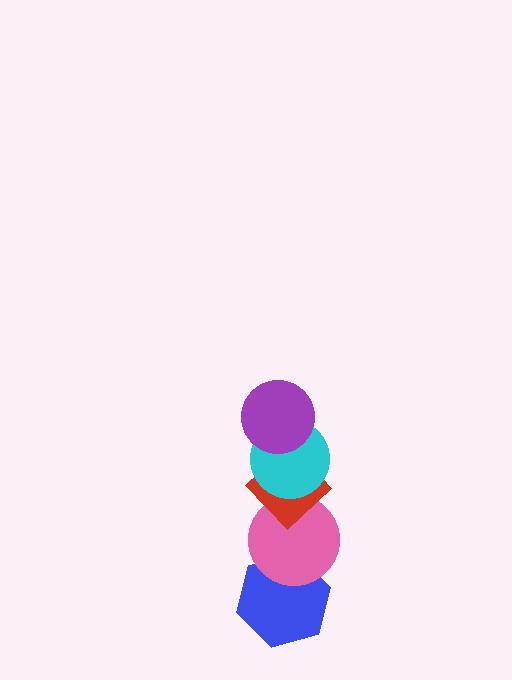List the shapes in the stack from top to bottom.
From top to bottom: the purple circle, the cyan circle, the red diamond, the pink circle, the blue hexagon.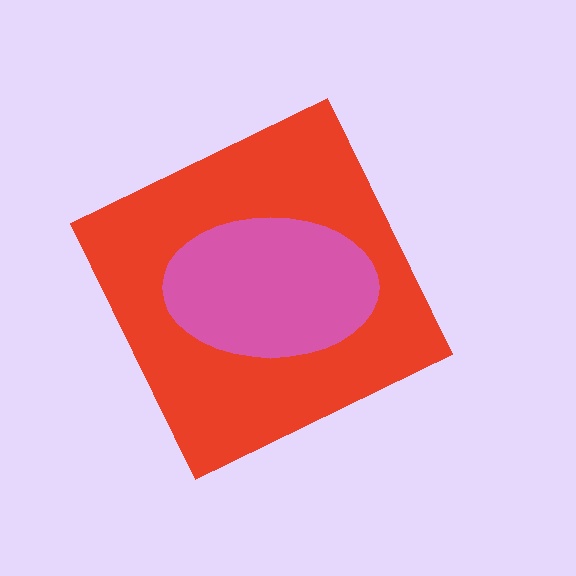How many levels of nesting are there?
2.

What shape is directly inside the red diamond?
The pink ellipse.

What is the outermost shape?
The red diamond.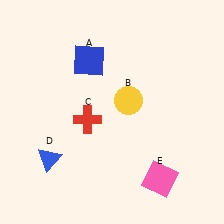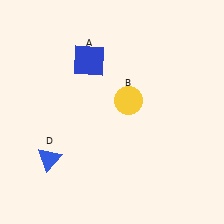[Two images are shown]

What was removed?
The red cross (C), the pink square (E) were removed in Image 2.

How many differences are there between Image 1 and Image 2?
There are 2 differences between the two images.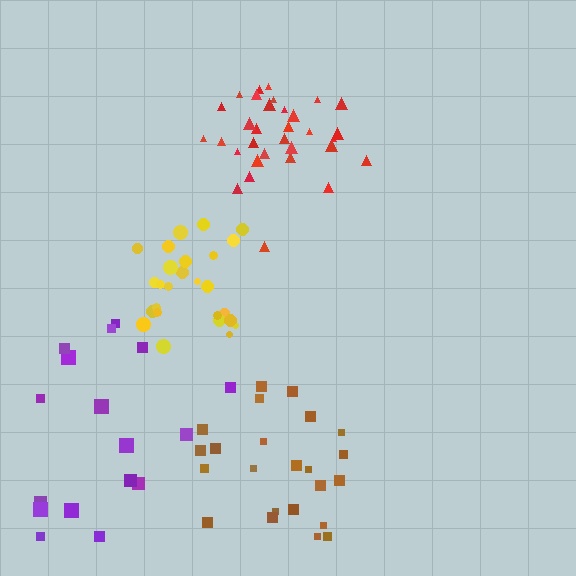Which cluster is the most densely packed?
Red.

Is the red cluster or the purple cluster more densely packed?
Red.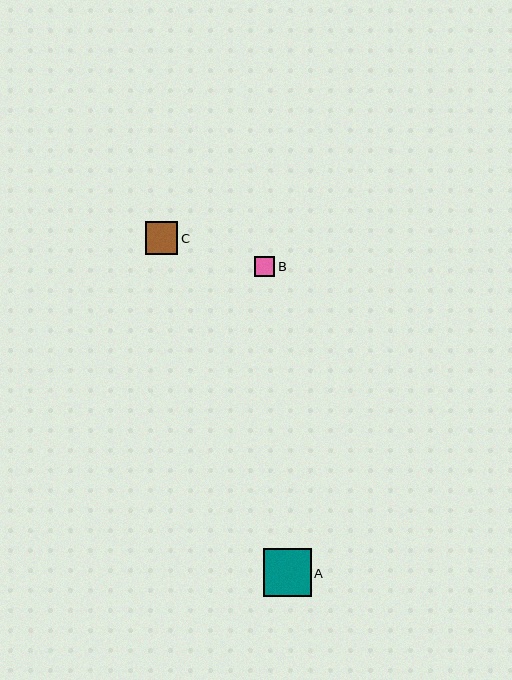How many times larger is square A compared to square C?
Square A is approximately 1.5 times the size of square C.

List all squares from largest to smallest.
From largest to smallest: A, C, B.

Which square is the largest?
Square A is the largest with a size of approximately 48 pixels.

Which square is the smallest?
Square B is the smallest with a size of approximately 21 pixels.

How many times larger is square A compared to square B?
Square A is approximately 2.3 times the size of square B.